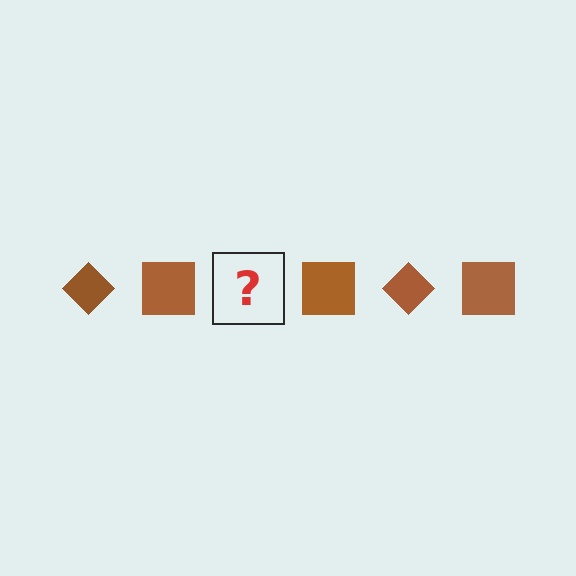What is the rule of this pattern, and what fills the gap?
The rule is that the pattern cycles through diamond, square shapes in brown. The gap should be filled with a brown diamond.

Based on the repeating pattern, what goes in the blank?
The blank should be a brown diamond.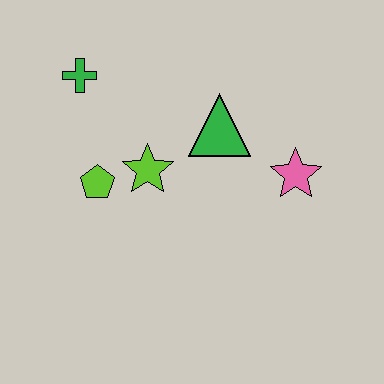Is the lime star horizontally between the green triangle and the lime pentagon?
Yes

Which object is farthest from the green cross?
The pink star is farthest from the green cross.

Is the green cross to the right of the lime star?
No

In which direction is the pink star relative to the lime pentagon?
The pink star is to the right of the lime pentagon.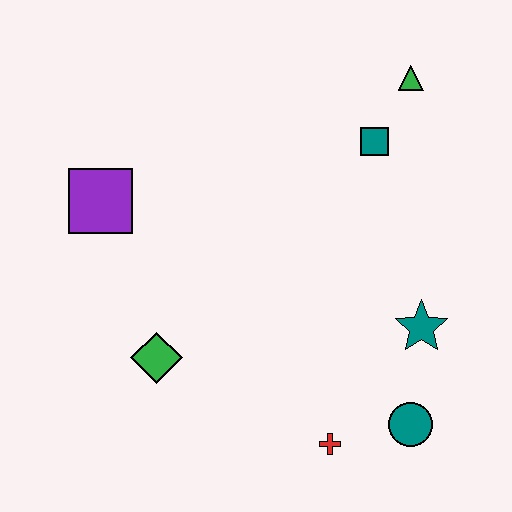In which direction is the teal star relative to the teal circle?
The teal star is above the teal circle.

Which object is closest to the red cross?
The teal circle is closest to the red cross.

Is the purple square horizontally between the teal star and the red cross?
No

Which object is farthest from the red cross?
The green triangle is farthest from the red cross.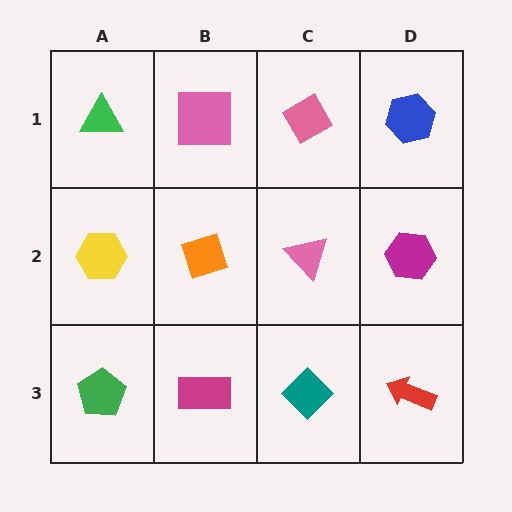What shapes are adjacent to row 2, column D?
A blue hexagon (row 1, column D), a red arrow (row 3, column D), a pink triangle (row 2, column C).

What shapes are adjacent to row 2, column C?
A pink diamond (row 1, column C), a teal diamond (row 3, column C), an orange diamond (row 2, column B), a magenta hexagon (row 2, column D).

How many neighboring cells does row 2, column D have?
3.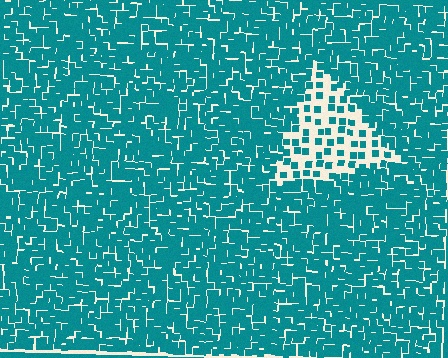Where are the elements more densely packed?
The elements are more densely packed outside the triangle boundary.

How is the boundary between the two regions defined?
The boundary is defined by a change in element density (approximately 2.9x ratio). All elements are the same color, size, and shape.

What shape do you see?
I see a triangle.